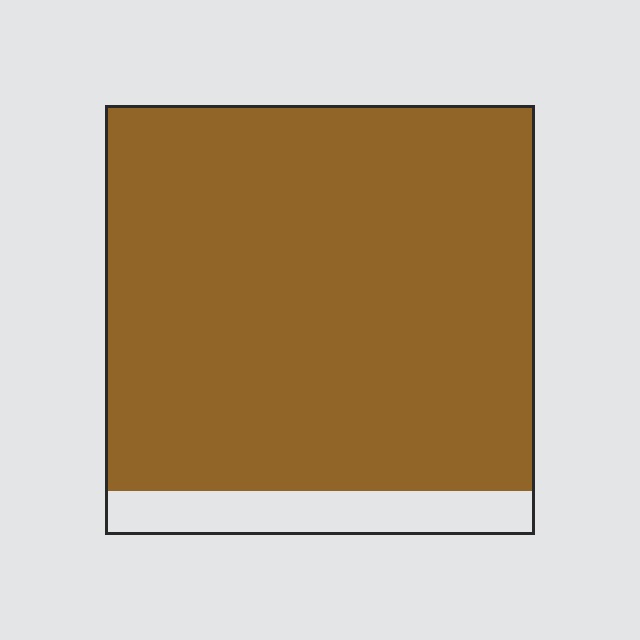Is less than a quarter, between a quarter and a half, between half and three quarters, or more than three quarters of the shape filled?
More than three quarters.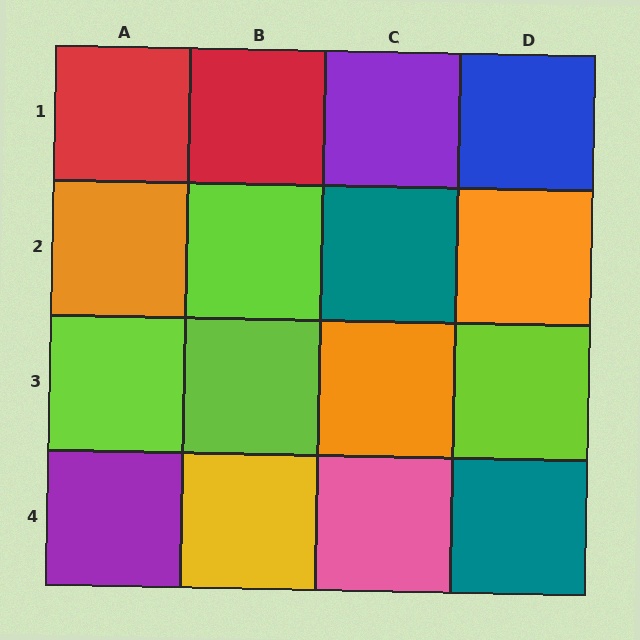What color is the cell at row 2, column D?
Orange.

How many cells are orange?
3 cells are orange.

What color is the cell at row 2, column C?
Teal.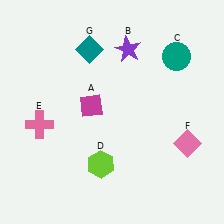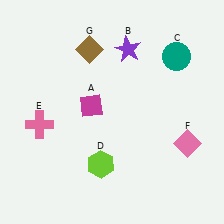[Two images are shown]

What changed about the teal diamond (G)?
In Image 1, G is teal. In Image 2, it changed to brown.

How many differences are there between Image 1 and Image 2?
There is 1 difference between the two images.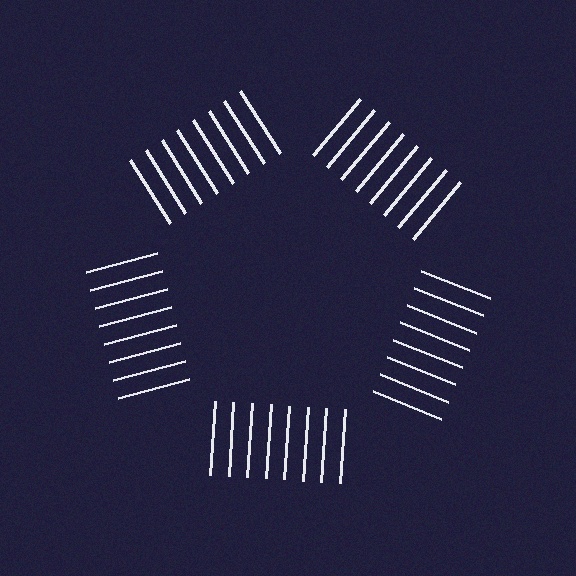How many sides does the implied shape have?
5 sides — the line-ends trace a pentagon.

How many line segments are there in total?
40 — 8 along each of the 5 edges.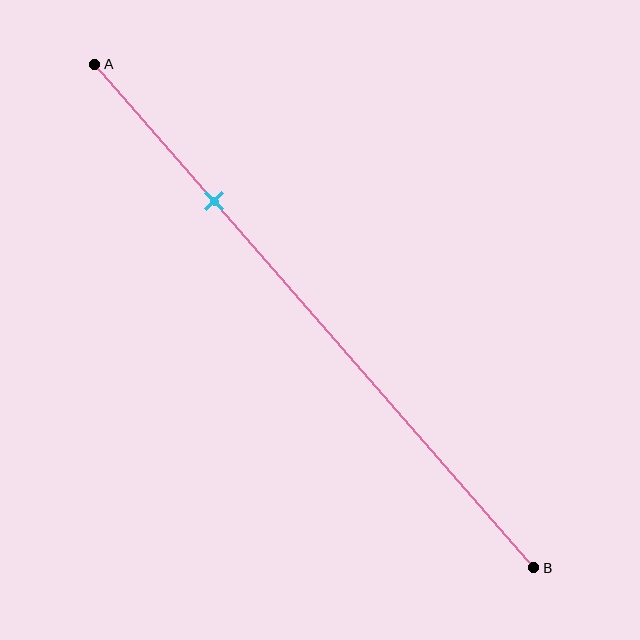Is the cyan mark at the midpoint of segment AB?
No, the mark is at about 25% from A, not at the 50% midpoint.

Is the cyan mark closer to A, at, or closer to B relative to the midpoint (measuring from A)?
The cyan mark is closer to point A than the midpoint of segment AB.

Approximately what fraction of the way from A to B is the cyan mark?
The cyan mark is approximately 25% of the way from A to B.